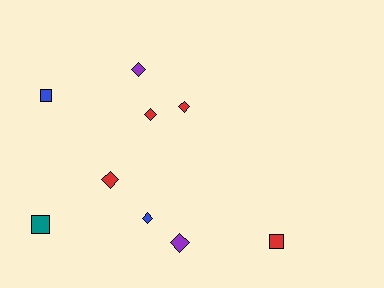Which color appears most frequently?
Red, with 4 objects.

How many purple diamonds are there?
There are 2 purple diamonds.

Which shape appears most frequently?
Diamond, with 6 objects.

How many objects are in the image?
There are 9 objects.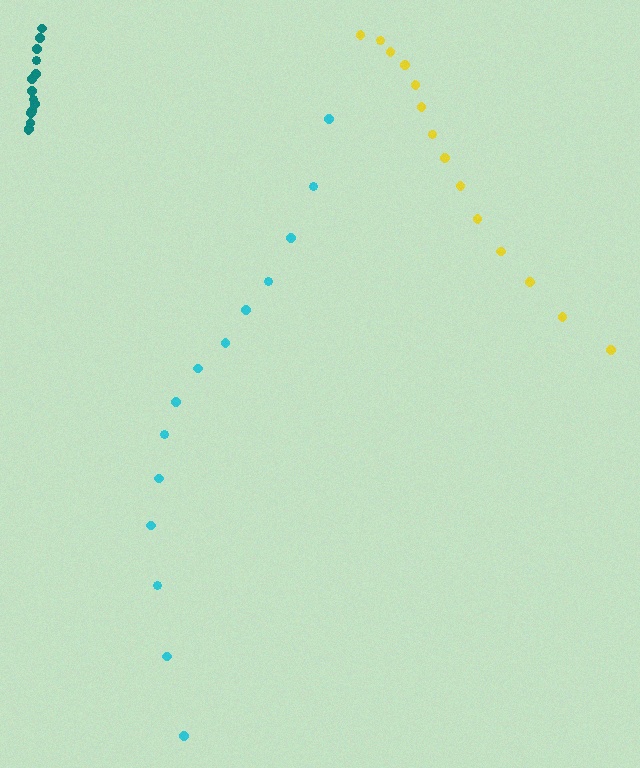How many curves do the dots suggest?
There are 3 distinct paths.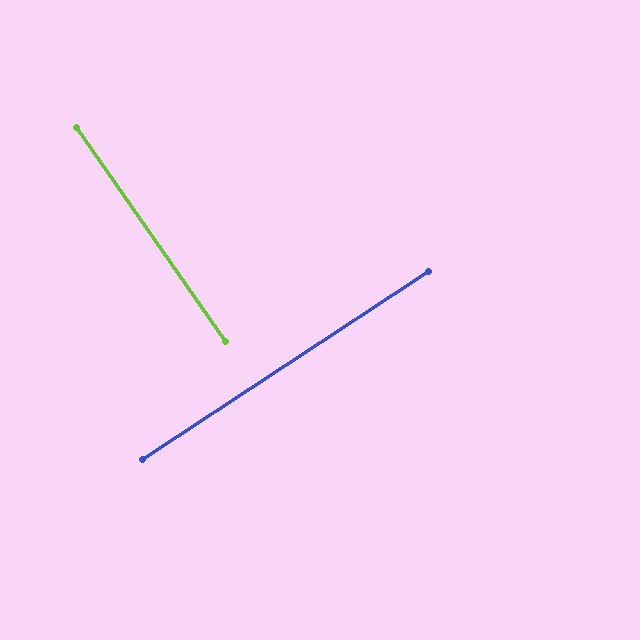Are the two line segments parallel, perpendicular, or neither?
Perpendicular — they meet at approximately 88°.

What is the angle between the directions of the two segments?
Approximately 88 degrees.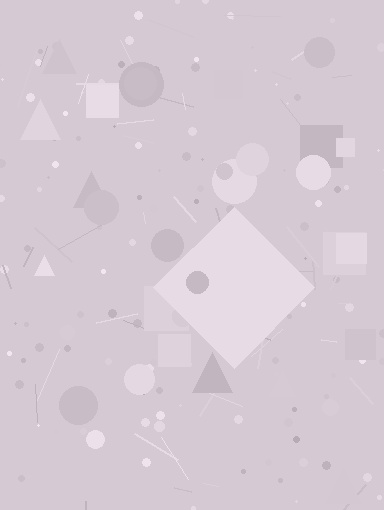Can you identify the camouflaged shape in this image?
The camouflaged shape is a diamond.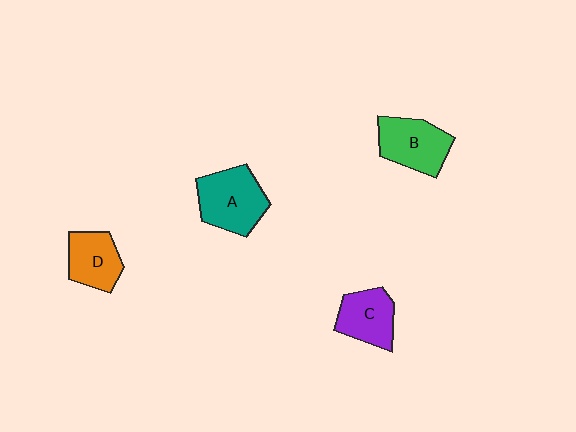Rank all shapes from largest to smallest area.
From largest to smallest: A (teal), B (green), C (purple), D (orange).